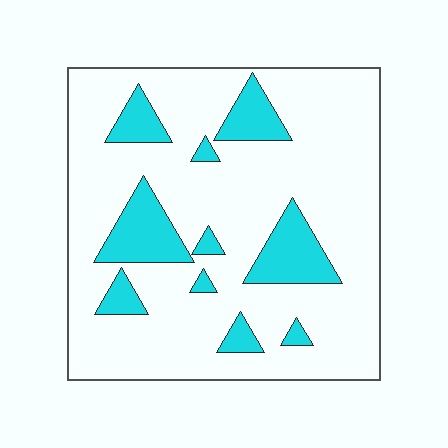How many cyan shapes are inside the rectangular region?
10.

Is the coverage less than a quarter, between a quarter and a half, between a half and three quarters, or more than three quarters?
Less than a quarter.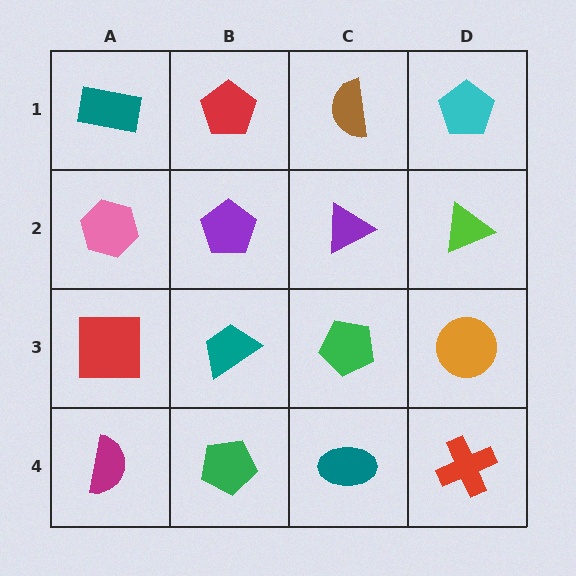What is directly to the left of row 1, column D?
A brown semicircle.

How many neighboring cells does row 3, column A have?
3.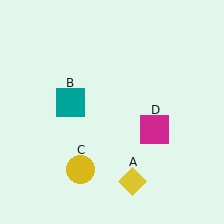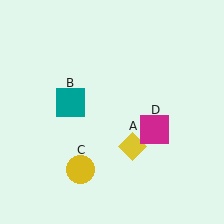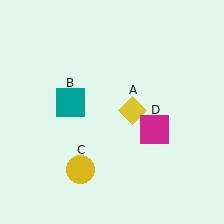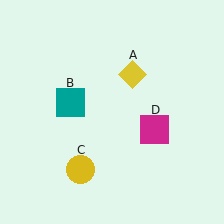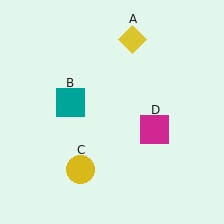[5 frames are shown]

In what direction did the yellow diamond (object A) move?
The yellow diamond (object A) moved up.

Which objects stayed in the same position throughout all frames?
Teal square (object B) and yellow circle (object C) and magenta square (object D) remained stationary.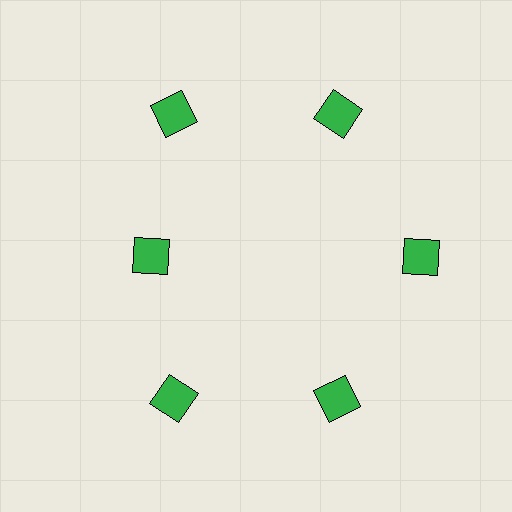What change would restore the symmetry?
The symmetry would be restored by moving it outward, back onto the ring so that all 6 diamonds sit at equal angles and equal distance from the center.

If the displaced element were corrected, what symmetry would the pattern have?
It would have 6-fold rotational symmetry — the pattern would map onto itself every 60 degrees.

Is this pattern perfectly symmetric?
No. The 6 green diamonds are arranged in a ring, but one element near the 9 o'clock position is pulled inward toward the center, breaking the 6-fold rotational symmetry.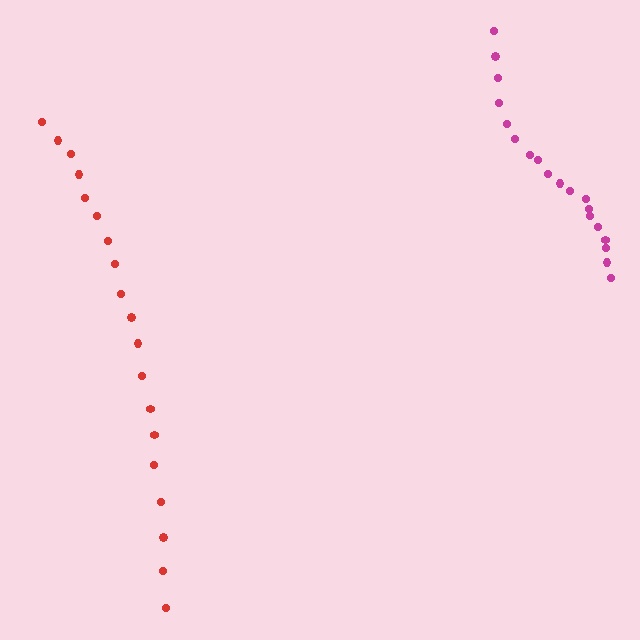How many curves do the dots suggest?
There are 2 distinct paths.